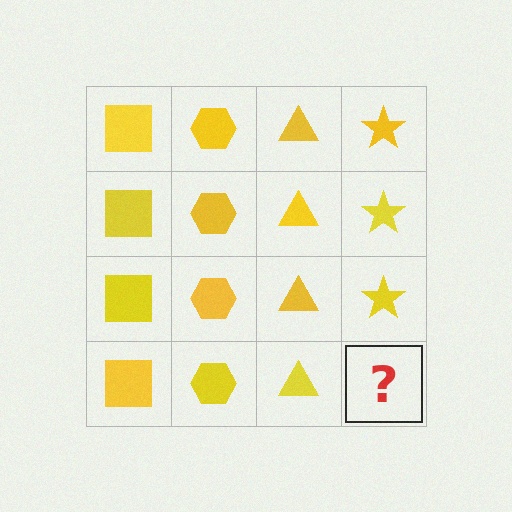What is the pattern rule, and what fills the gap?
The rule is that each column has a consistent shape. The gap should be filled with a yellow star.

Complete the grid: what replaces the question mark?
The question mark should be replaced with a yellow star.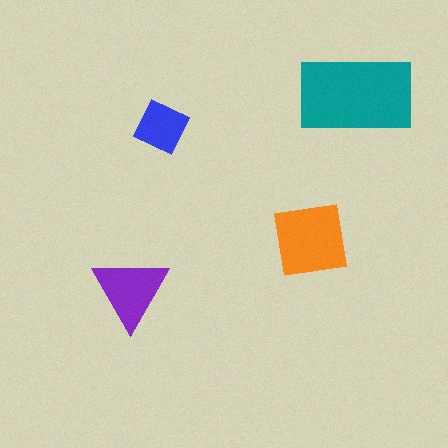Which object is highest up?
The teal rectangle is topmost.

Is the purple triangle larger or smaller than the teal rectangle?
Smaller.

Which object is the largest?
The teal rectangle.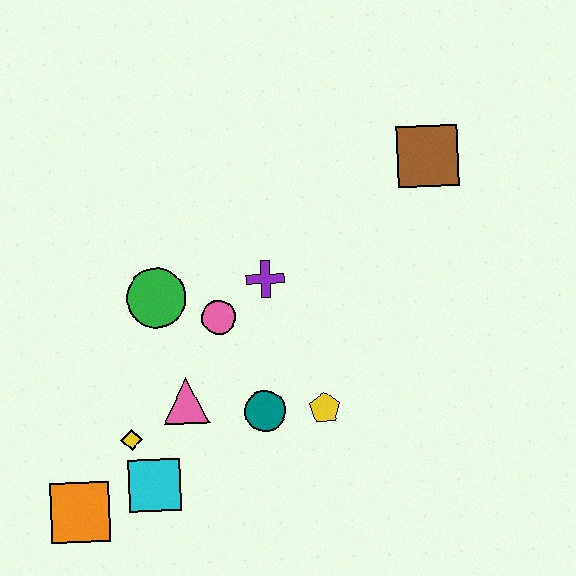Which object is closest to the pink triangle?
The yellow diamond is closest to the pink triangle.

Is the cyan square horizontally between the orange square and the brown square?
Yes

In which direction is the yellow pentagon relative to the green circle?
The yellow pentagon is to the right of the green circle.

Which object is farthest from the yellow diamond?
The brown square is farthest from the yellow diamond.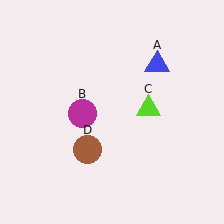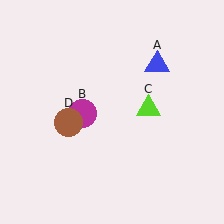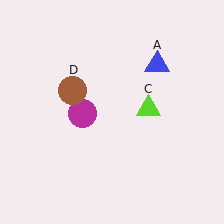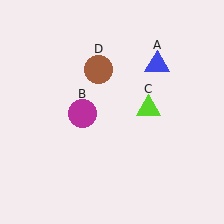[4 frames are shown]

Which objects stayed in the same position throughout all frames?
Blue triangle (object A) and magenta circle (object B) and lime triangle (object C) remained stationary.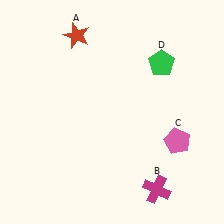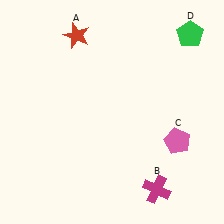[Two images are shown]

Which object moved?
The green pentagon (D) moved up.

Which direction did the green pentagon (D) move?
The green pentagon (D) moved up.